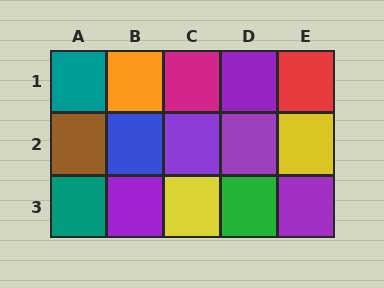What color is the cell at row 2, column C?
Purple.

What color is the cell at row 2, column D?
Purple.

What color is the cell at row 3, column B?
Purple.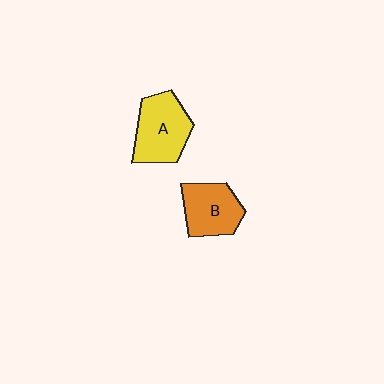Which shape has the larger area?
Shape A (yellow).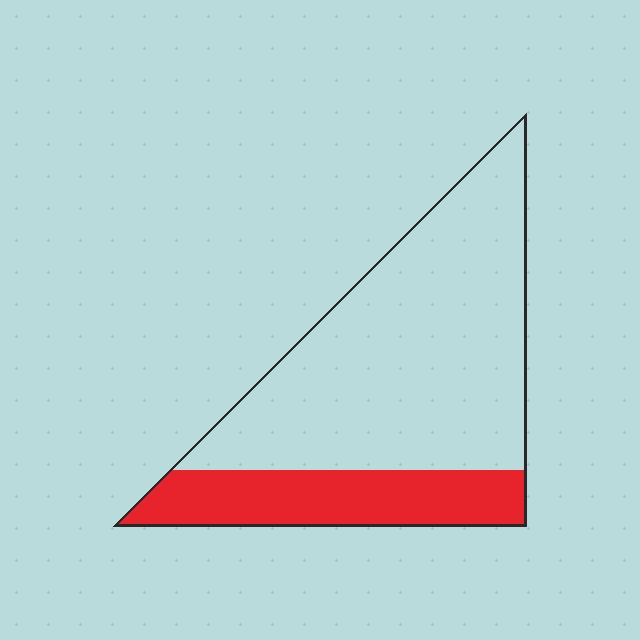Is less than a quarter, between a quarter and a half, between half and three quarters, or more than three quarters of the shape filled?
Between a quarter and a half.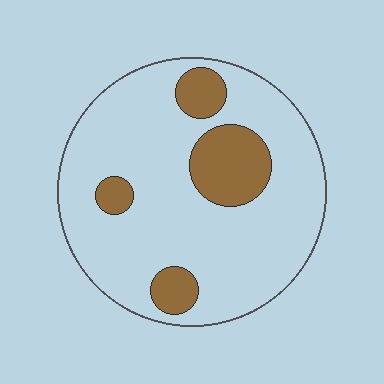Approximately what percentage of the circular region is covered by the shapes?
Approximately 20%.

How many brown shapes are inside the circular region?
4.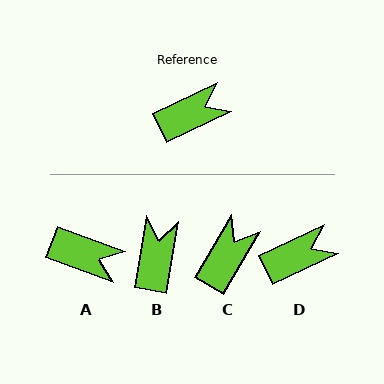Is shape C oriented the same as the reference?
No, it is off by about 34 degrees.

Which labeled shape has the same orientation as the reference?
D.